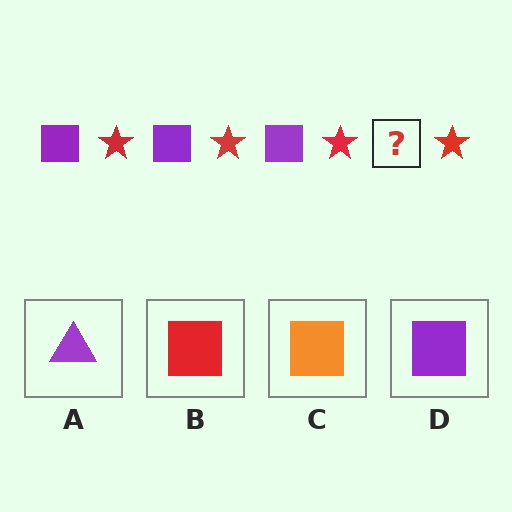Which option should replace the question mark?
Option D.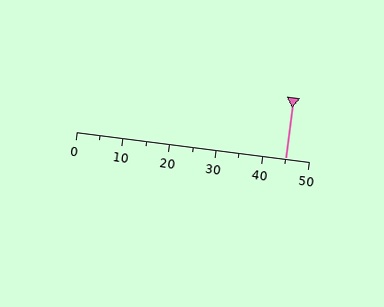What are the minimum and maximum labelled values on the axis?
The axis runs from 0 to 50.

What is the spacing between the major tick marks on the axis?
The major ticks are spaced 10 apart.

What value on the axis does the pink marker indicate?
The marker indicates approximately 45.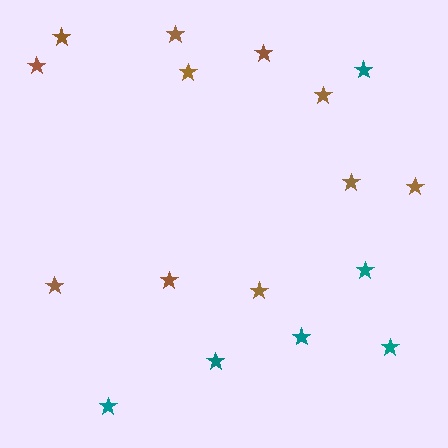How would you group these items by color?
There are 2 groups: one group of brown stars (11) and one group of teal stars (6).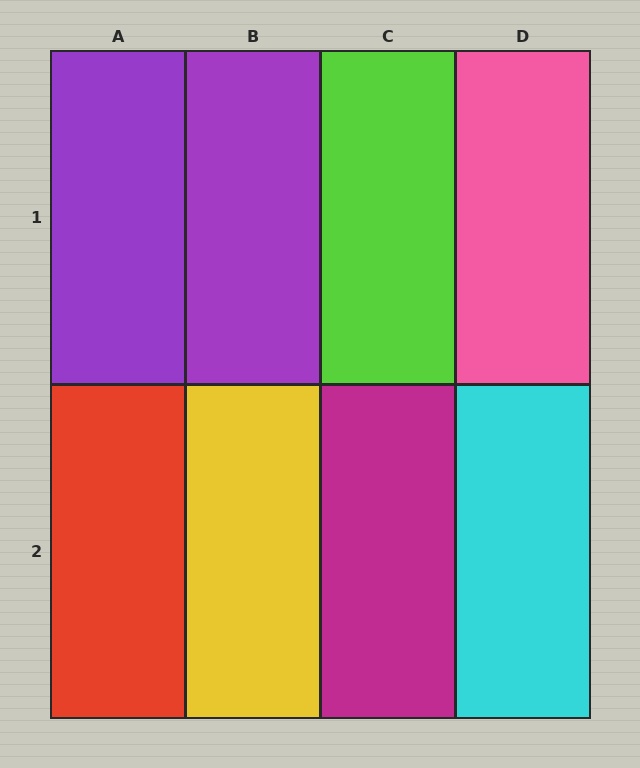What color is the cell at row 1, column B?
Purple.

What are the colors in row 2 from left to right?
Red, yellow, magenta, cyan.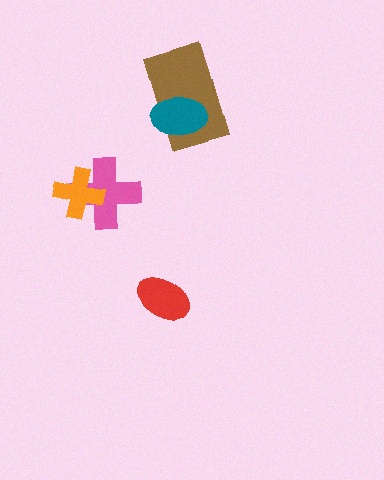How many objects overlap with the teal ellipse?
1 object overlaps with the teal ellipse.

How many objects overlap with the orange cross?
1 object overlaps with the orange cross.